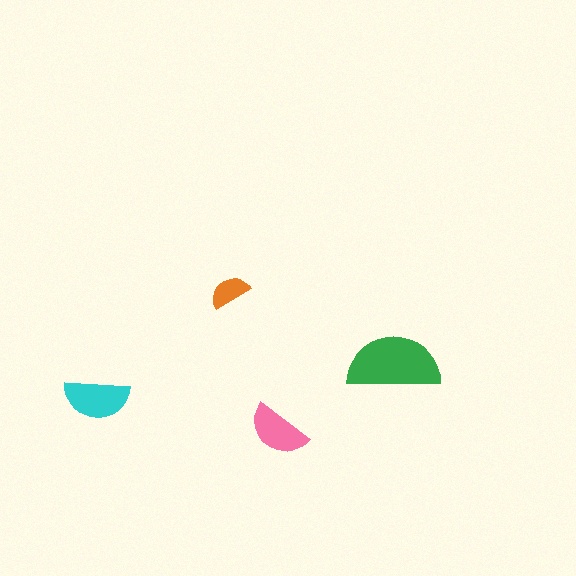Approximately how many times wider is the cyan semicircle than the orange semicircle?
About 1.5 times wider.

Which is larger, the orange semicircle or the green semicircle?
The green one.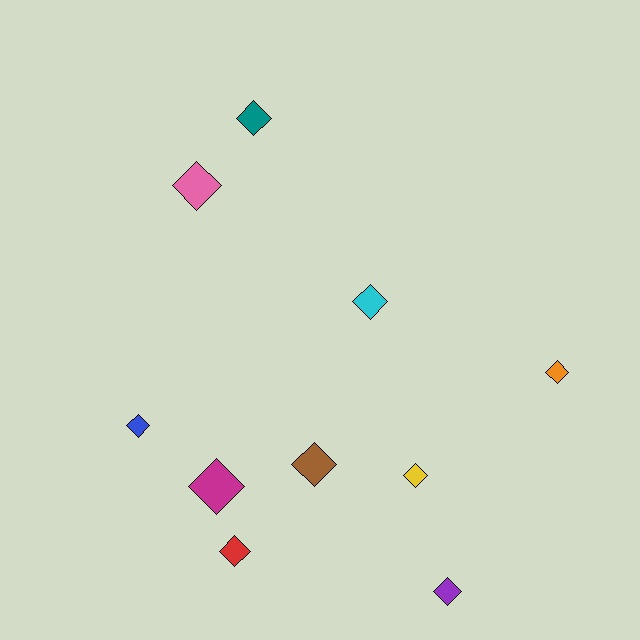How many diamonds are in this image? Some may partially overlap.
There are 10 diamonds.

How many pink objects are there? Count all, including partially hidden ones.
There is 1 pink object.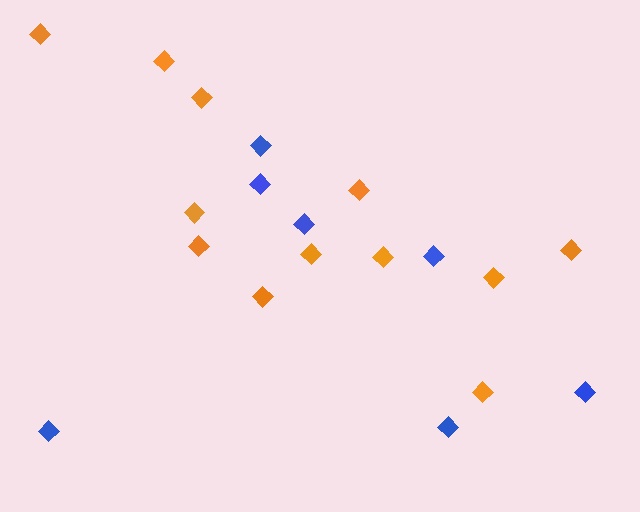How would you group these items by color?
There are 2 groups: one group of blue diamonds (7) and one group of orange diamonds (12).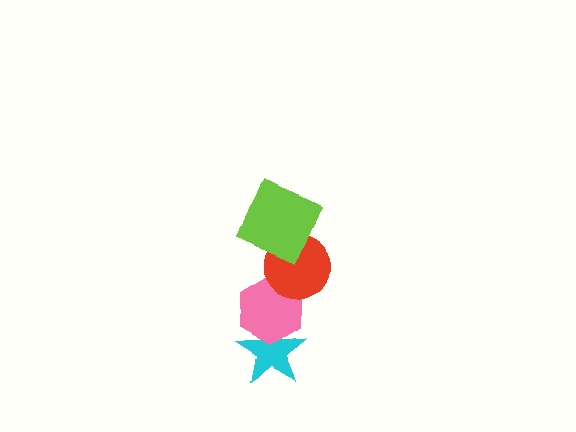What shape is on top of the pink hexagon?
The red circle is on top of the pink hexagon.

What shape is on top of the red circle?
The lime square is on top of the red circle.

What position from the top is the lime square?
The lime square is 1st from the top.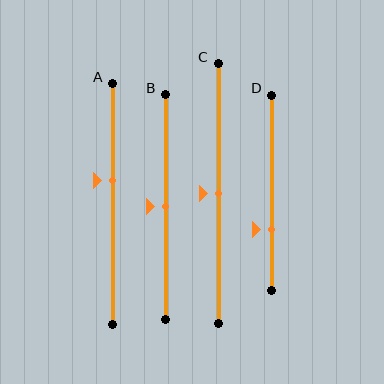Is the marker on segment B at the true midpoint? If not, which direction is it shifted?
Yes, the marker on segment B is at the true midpoint.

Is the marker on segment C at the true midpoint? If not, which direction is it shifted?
Yes, the marker on segment C is at the true midpoint.